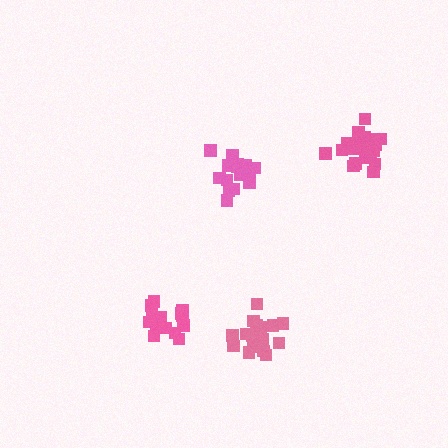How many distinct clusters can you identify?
There are 4 distinct clusters.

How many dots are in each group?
Group 1: 20 dots, Group 2: 16 dots, Group 3: 19 dots, Group 4: 17 dots (72 total).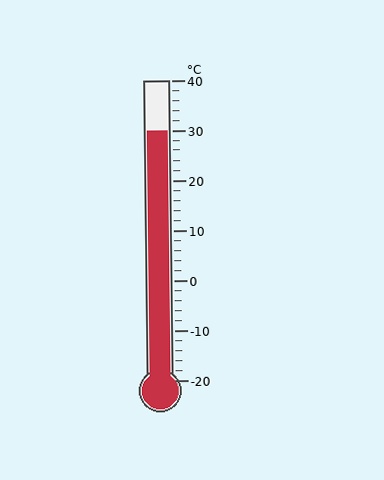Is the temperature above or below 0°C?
The temperature is above 0°C.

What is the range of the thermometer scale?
The thermometer scale ranges from -20°C to 40°C.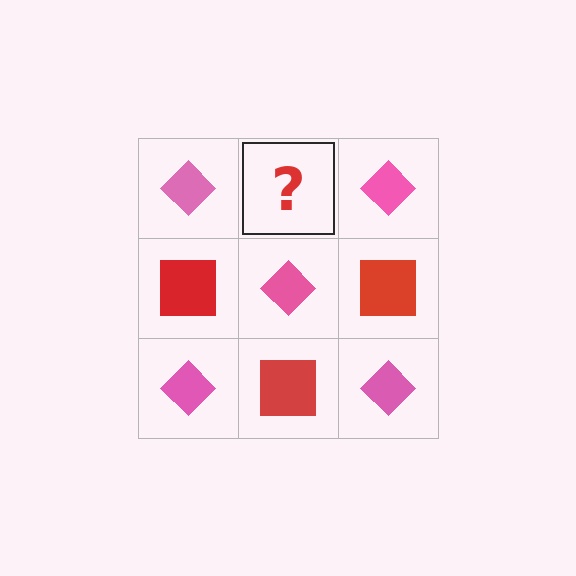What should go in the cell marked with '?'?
The missing cell should contain a red square.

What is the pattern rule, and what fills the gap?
The rule is that it alternates pink diamond and red square in a checkerboard pattern. The gap should be filled with a red square.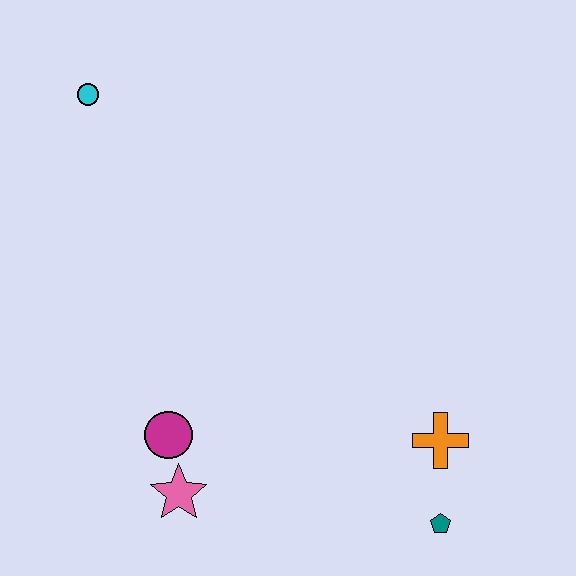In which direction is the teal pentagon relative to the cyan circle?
The teal pentagon is below the cyan circle.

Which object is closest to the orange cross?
The teal pentagon is closest to the orange cross.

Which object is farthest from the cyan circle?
The teal pentagon is farthest from the cyan circle.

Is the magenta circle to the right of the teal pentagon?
No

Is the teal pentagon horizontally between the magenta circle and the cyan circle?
No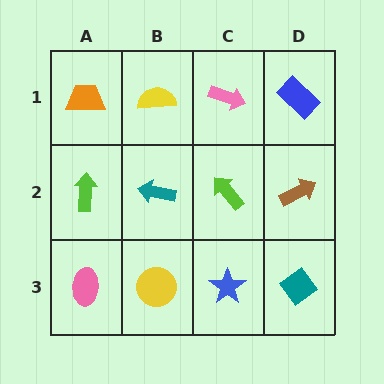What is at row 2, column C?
A lime arrow.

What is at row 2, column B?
A teal arrow.